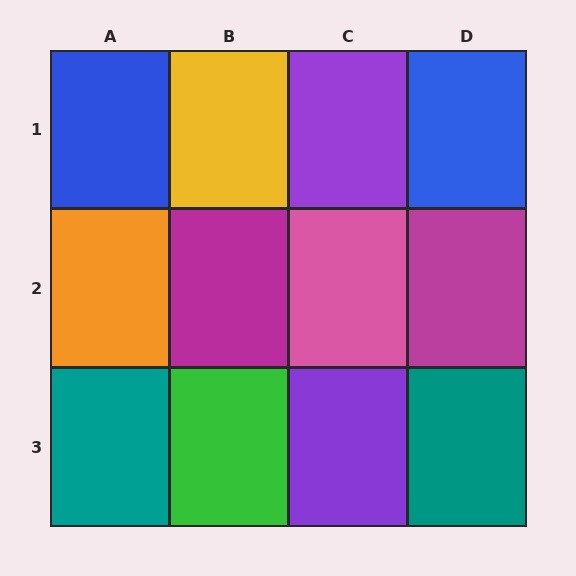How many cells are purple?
2 cells are purple.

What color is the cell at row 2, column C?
Pink.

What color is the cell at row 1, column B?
Yellow.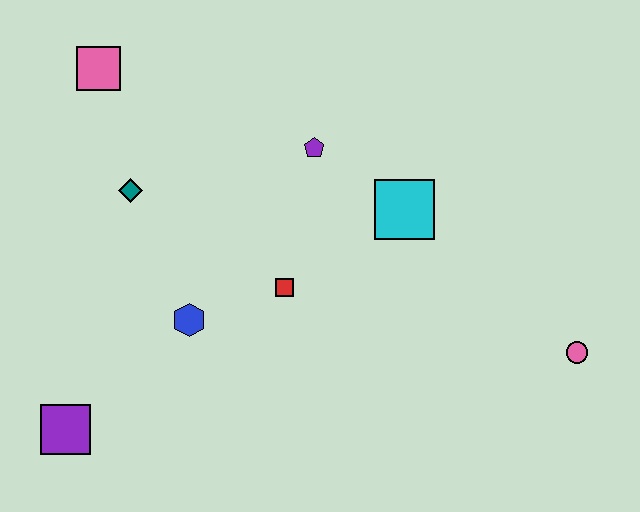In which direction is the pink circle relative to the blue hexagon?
The pink circle is to the right of the blue hexagon.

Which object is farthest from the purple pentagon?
The purple square is farthest from the purple pentagon.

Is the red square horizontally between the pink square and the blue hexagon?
No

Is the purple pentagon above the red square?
Yes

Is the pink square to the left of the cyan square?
Yes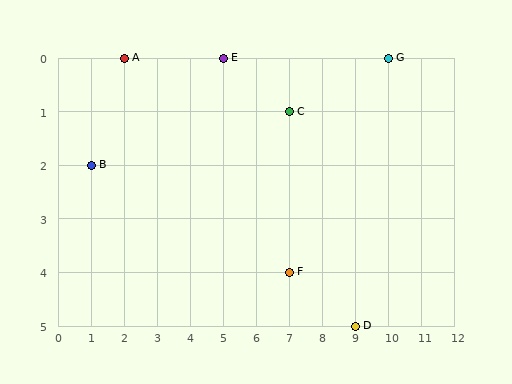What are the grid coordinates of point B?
Point B is at grid coordinates (1, 2).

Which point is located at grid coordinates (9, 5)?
Point D is at (9, 5).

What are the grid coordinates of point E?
Point E is at grid coordinates (5, 0).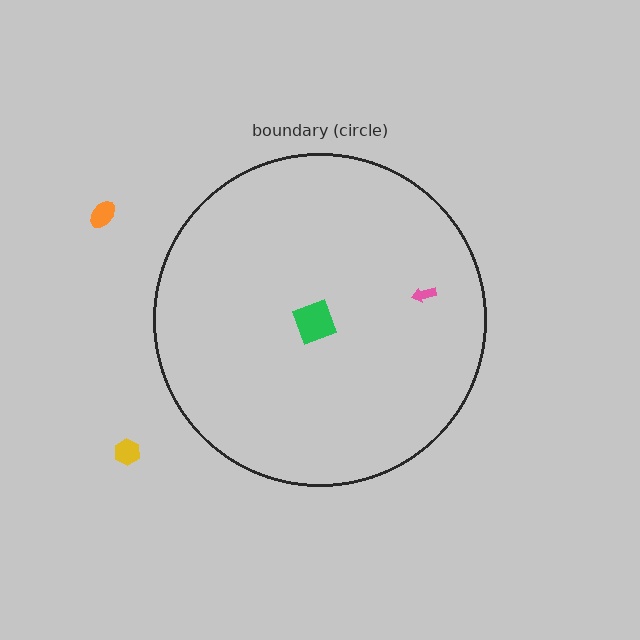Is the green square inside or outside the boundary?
Inside.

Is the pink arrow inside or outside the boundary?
Inside.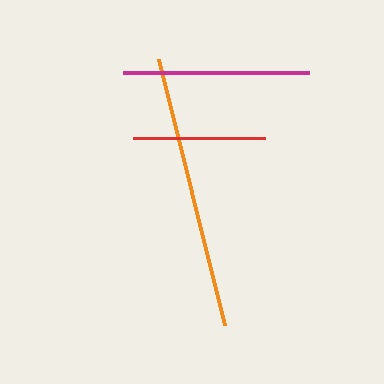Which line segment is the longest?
The orange line is the longest at approximately 274 pixels.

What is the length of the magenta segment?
The magenta segment is approximately 186 pixels long.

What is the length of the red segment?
The red segment is approximately 132 pixels long.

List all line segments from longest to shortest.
From longest to shortest: orange, magenta, red.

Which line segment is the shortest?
The red line is the shortest at approximately 132 pixels.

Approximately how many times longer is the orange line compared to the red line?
The orange line is approximately 2.1 times the length of the red line.